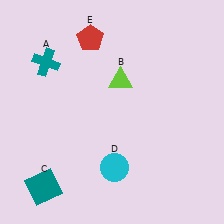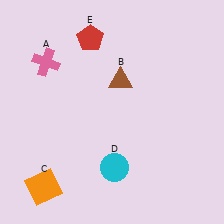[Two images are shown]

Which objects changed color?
A changed from teal to pink. B changed from lime to brown. C changed from teal to orange.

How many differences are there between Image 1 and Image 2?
There are 3 differences between the two images.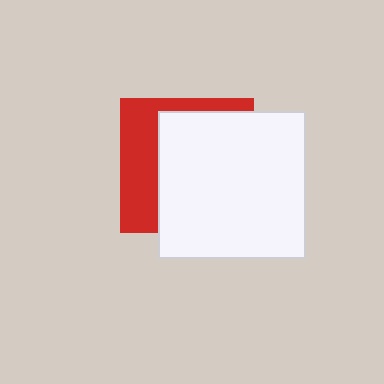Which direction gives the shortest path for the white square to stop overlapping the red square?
Moving right gives the shortest separation.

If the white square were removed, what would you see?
You would see the complete red square.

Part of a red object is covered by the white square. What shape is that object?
It is a square.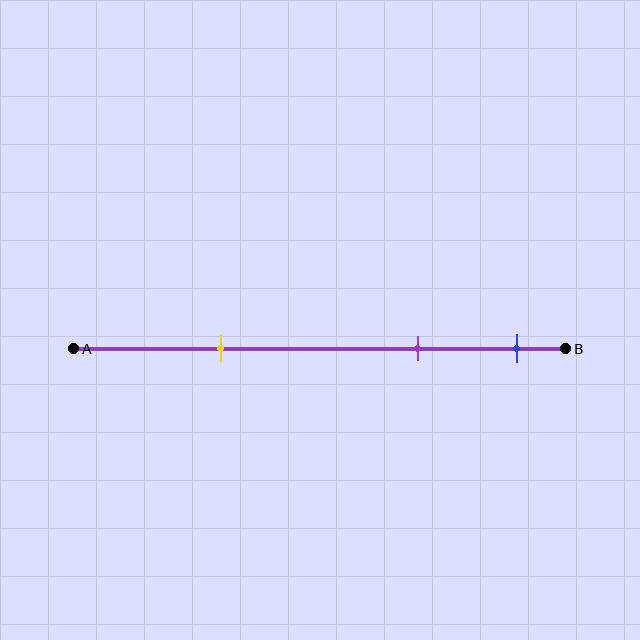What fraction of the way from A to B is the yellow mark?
The yellow mark is approximately 30% (0.3) of the way from A to B.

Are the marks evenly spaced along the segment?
No, the marks are not evenly spaced.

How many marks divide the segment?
There are 3 marks dividing the segment.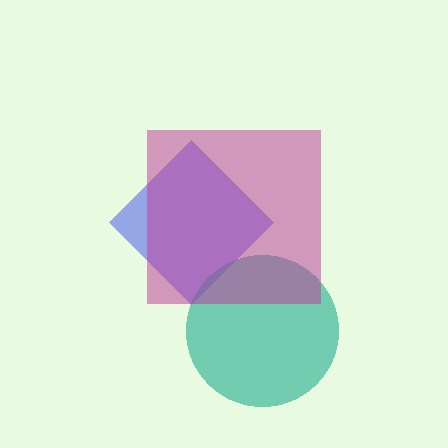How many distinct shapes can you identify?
There are 3 distinct shapes: a blue diamond, a teal circle, a magenta square.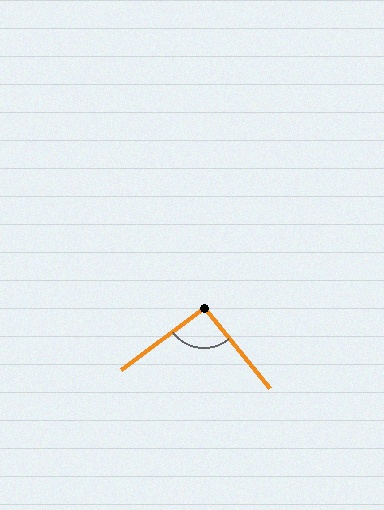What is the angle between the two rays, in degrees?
Approximately 93 degrees.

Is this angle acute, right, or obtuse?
It is approximately a right angle.